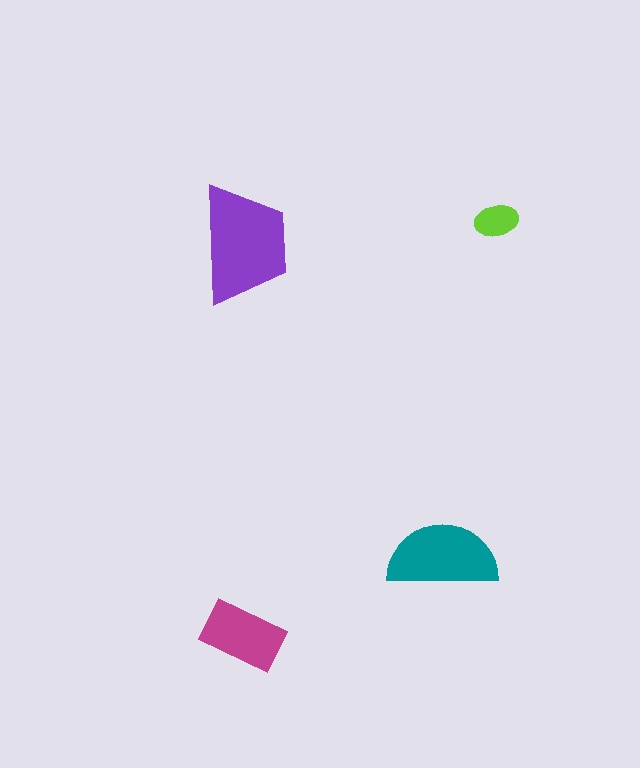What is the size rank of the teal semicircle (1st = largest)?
2nd.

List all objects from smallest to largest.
The lime ellipse, the magenta rectangle, the teal semicircle, the purple trapezoid.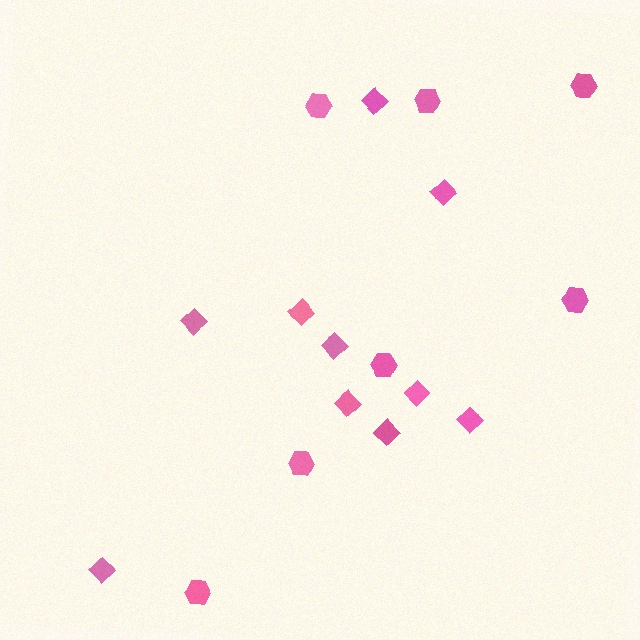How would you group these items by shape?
There are 2 groups: one group of diamonds (10) and one group of hexagons (7).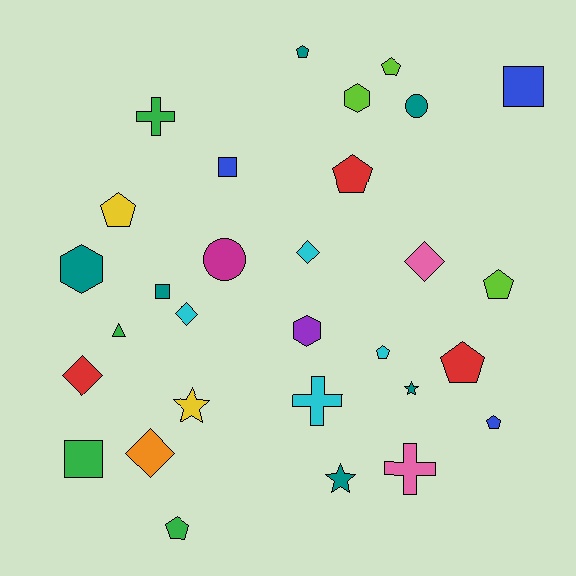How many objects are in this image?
There are 30 objects.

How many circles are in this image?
There are 2 circles.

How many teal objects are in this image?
There are 6 teal objects.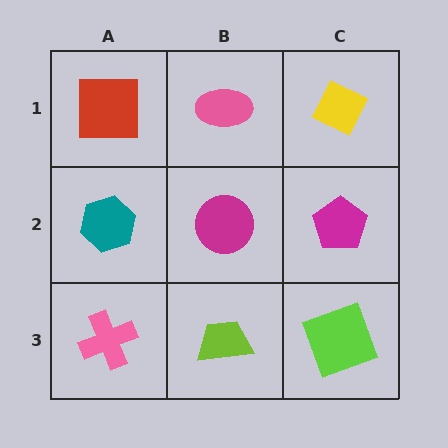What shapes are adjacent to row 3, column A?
A teal hexagon (row 2, column A), a lime trapezoid (row 3, column B).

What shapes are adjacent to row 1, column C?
A magenta pentagon (row 2, column C), a pink ellipse (row 1, column B).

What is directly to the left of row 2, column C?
A magenta circle.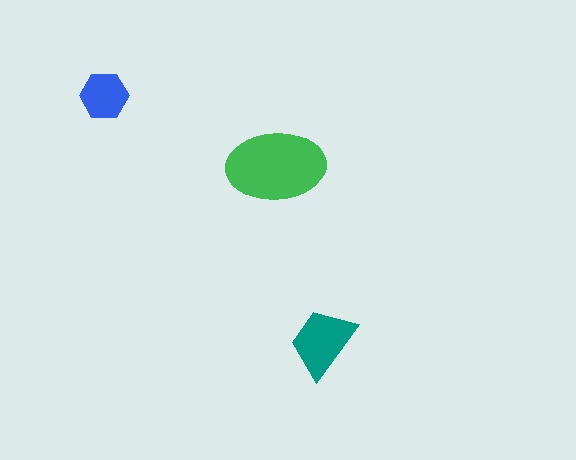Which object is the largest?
The green ellipse.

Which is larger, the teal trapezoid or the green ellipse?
The green ellipse.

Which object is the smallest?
The blue hexagon.